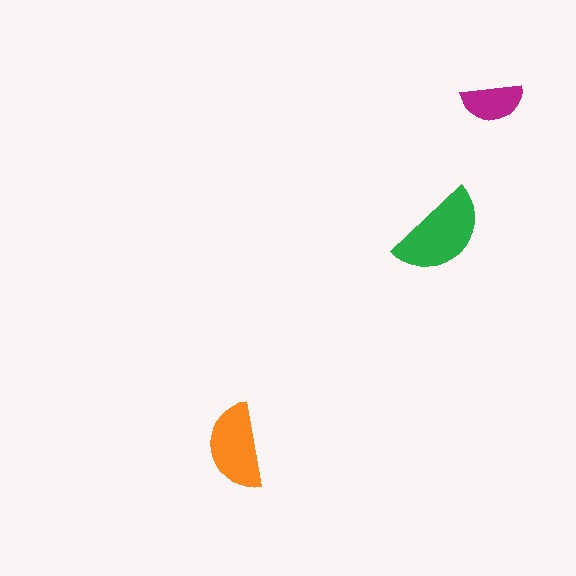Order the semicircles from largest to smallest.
the green one, the orange one, the magenta one.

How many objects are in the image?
There are 3 objects in the image.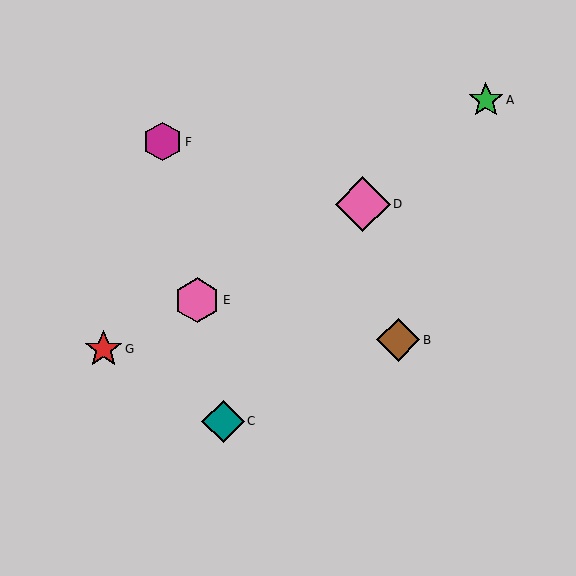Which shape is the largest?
The pink diamond (labeled D) is the largest.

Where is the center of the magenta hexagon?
The center of the magenta hexagon is at (162, 142).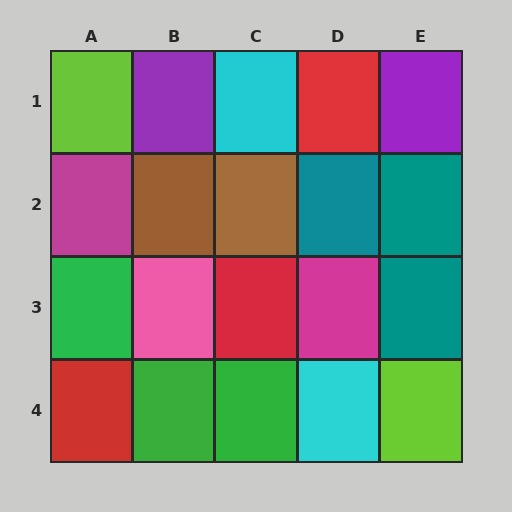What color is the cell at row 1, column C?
Cyan.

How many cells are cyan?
2 cells are cyan.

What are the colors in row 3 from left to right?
Green, pink, red, magenta, teal.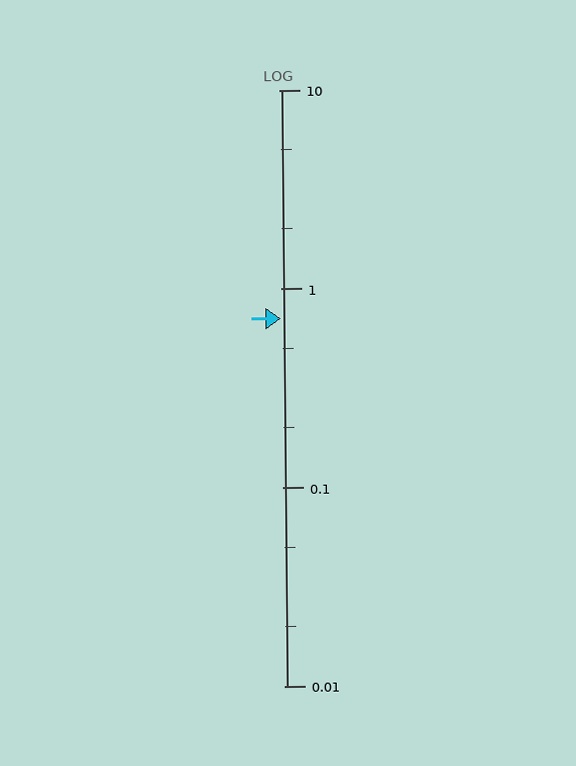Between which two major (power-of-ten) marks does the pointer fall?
The pointer is between 0.1 and 1.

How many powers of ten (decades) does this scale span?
The scale spans 3 decades, from 0.01 to 10.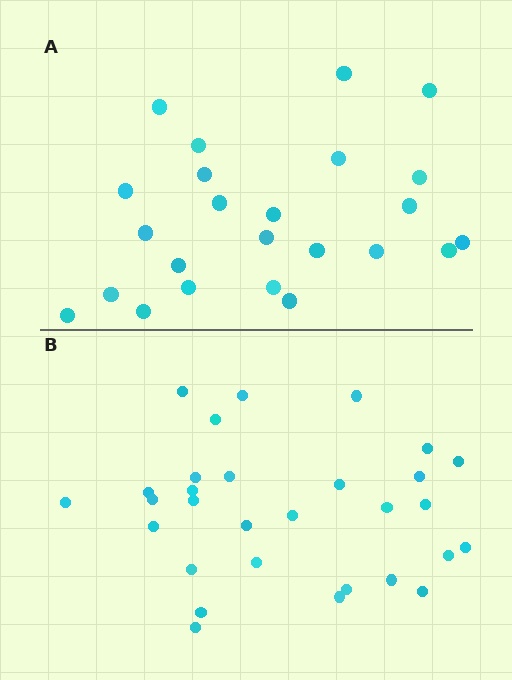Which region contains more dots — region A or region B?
Region B (the bottom region) has more dots.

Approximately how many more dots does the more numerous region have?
Region B has about 6 more dots than region A.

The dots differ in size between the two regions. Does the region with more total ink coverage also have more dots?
No. Region A has more total ink coverage because its dots are larger, but region B actually contains more individual dots. Total area can be misleading — the number of items is what matters here.